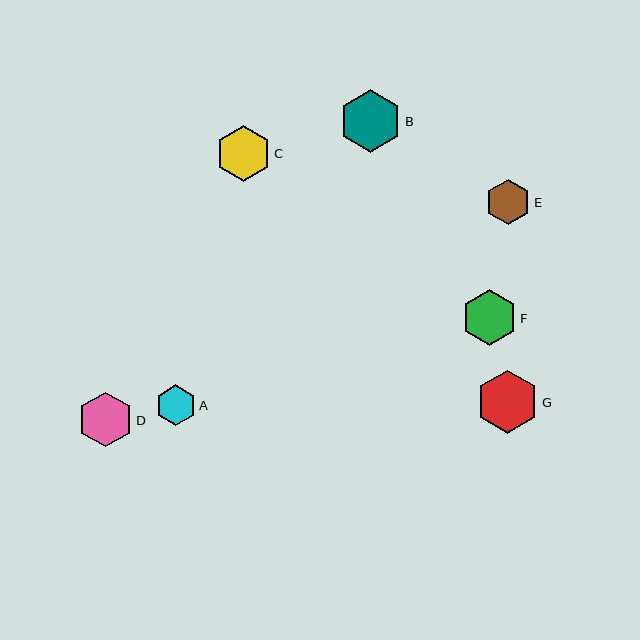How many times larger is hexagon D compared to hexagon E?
Hexagon D is approximately 1.2 times the size of hexagon E.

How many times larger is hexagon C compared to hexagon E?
Hexagon C is approximately 1.2 times the size of hexagon E.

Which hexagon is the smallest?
Hexagon A is the smallest with a size of approximately 41 pixels.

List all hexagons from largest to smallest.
From largest to smallest: G, B, F, C, D, E, A.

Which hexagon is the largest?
Hexagon G is the largest with a size of approximately 63 pixels.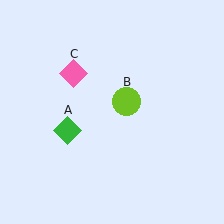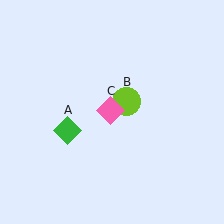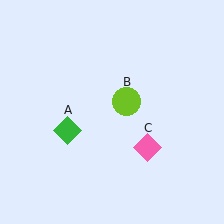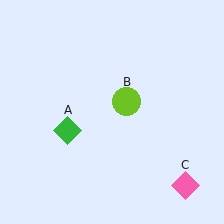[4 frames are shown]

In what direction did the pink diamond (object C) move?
The pink diamond (object C) moved down and to the right.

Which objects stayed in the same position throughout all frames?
Green diamond (object A) and lime circle (object B) remained stationary.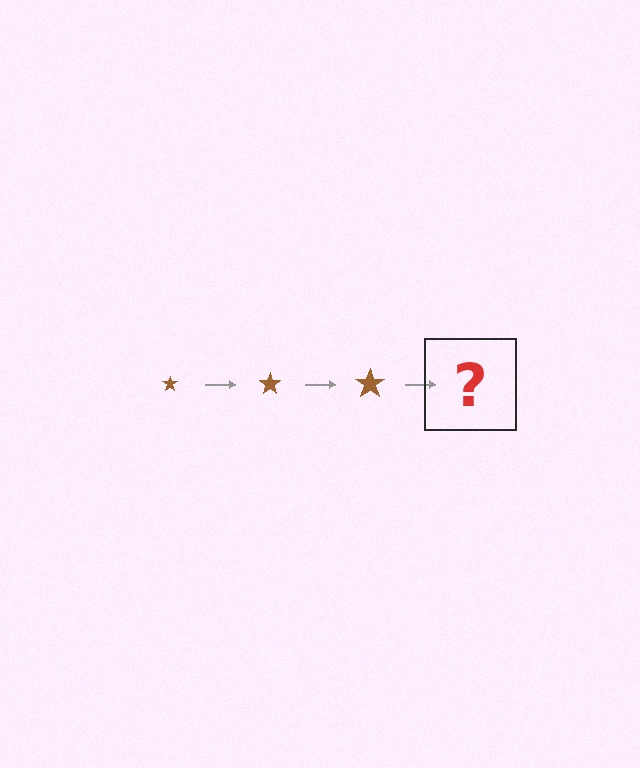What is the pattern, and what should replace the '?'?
The pattern is that the star gets progressively larger each step. The '?' should be a brown star, larger than the previous one.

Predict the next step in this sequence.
The next step is a brown star, larger than the previous one.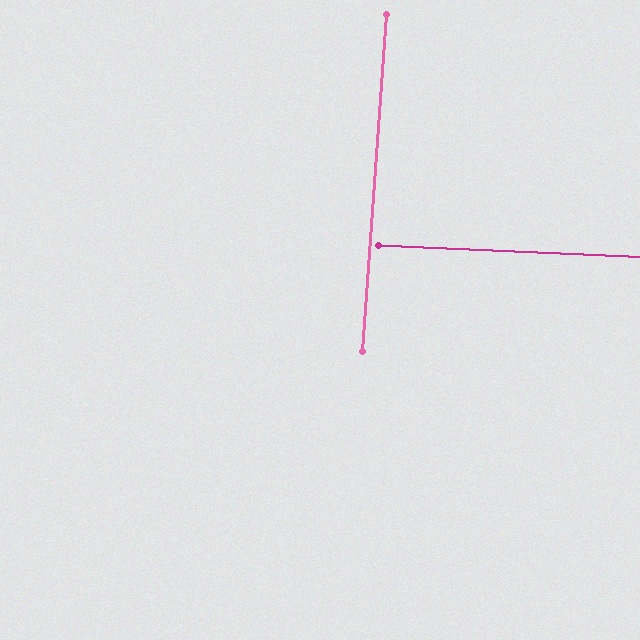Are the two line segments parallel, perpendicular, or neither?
Perpendicular — they meet at approximately 88°.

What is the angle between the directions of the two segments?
Approximately 88 degrees.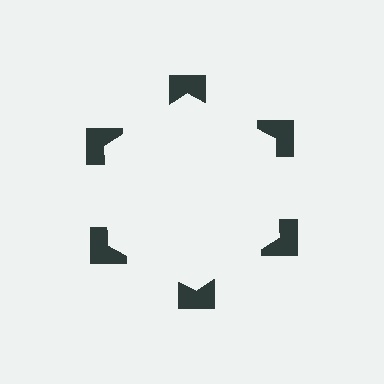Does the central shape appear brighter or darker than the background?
It typically appears slightly brighter than the background, even though no actual brightness change is drawn.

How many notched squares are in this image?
There are 6 — one at each vertex of the illusory hexagon.